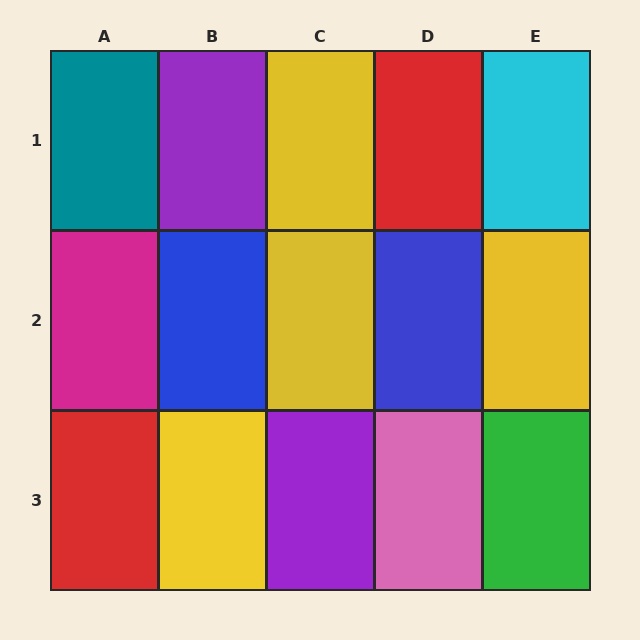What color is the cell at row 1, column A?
Teal.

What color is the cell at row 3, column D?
Pink.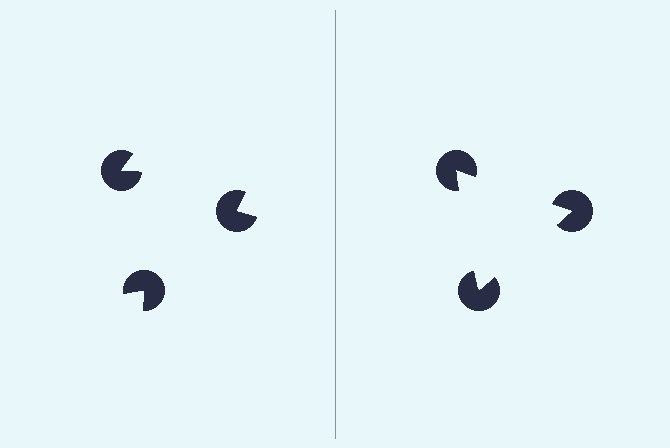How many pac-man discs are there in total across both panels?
6 — 3 on each side.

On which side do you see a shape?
An illusory triangle appears on the right side. On the left side the wedge cuts are rotated, so no coherent shape forms.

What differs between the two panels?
The pac-man discs are positioned identically on both sides; only the wedge orientations differ. On the right they align to a triangle; on the left they are misaligned.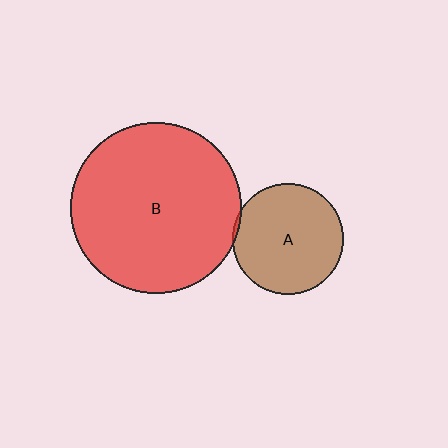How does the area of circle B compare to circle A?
Approximately 2.4 times.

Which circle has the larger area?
Circle B (red).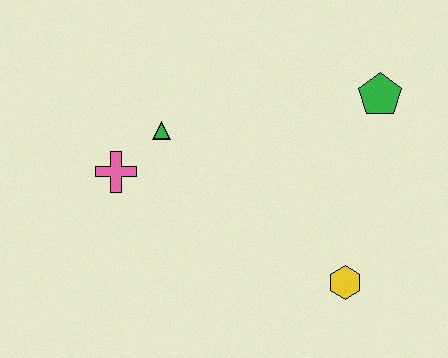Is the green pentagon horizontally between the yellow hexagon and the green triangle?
No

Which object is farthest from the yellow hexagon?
The pink cross is farthest from the yellow hexagon.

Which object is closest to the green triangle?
The pink cross is closest to the green triangle.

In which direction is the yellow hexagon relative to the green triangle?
The yellow hexagon is to the right of the green triangle.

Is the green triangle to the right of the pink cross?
Yes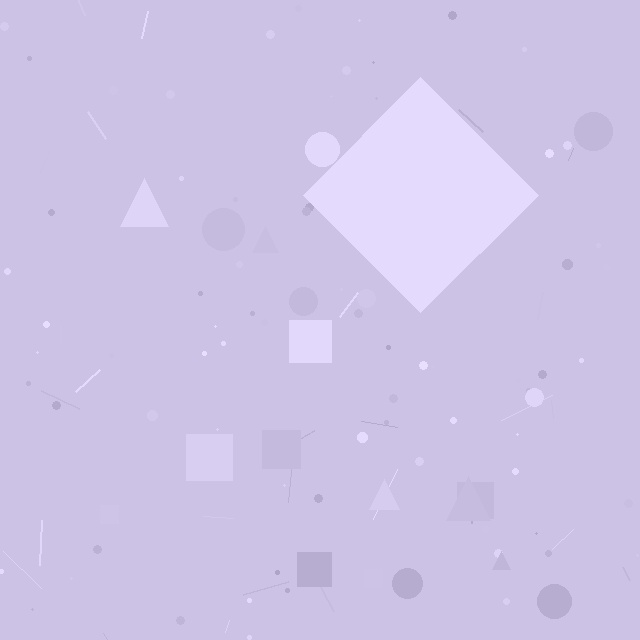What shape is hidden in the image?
A diamond is hidden in the image.